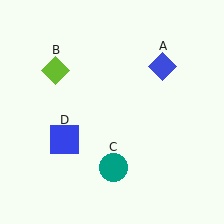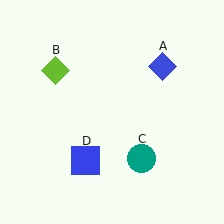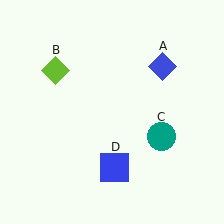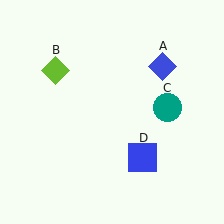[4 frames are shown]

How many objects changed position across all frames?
2 objects changed position: teal circle (object C), blue square (object D).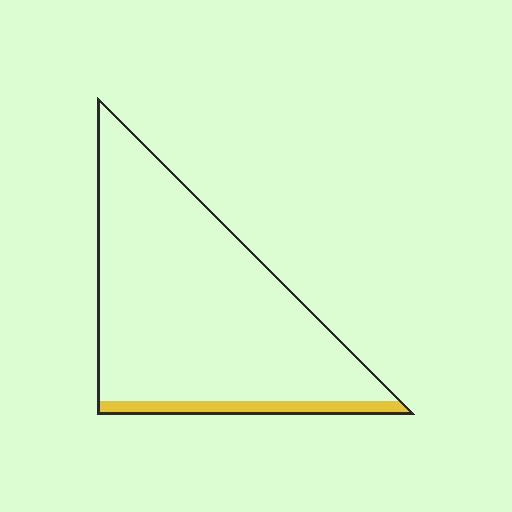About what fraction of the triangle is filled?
About one tenth (1/10).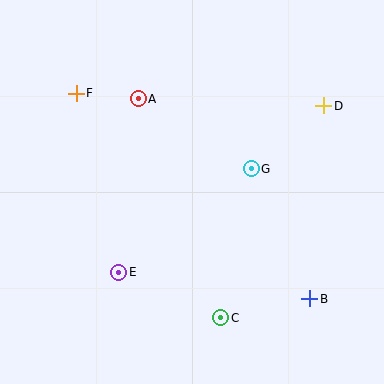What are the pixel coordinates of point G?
Point G is at (251, 169).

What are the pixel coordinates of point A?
Point A is at (138, 99).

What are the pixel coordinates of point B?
Point B is at (310, 299).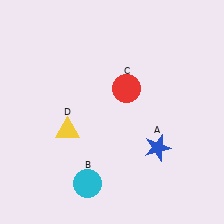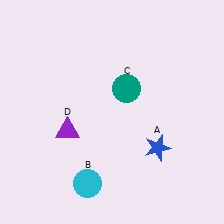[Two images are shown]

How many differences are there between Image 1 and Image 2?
There are 2 differences between the two images.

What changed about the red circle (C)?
In Image 1, C is red. In Image 2, it changed to teal.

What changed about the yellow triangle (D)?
In Image 1, D is yellow. In Image 2, it changed to purple.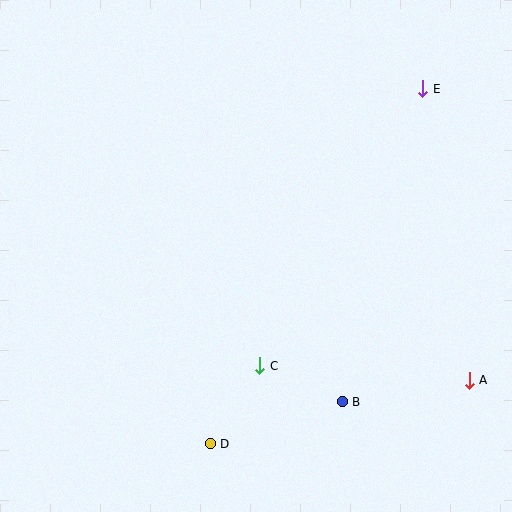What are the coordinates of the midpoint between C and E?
The midpoint between C and E is at (341, 227).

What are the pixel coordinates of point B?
Point B is at (342, 402).